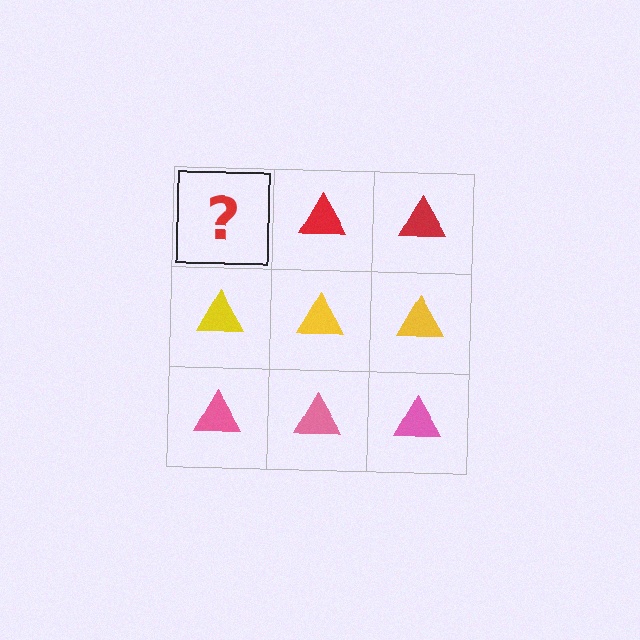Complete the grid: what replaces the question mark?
The question mark should be replaced with a red triangle.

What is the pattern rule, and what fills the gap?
The rule is that each row has a consistent color. The gap should be filled with a red triangle.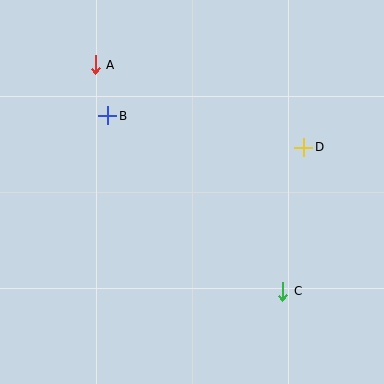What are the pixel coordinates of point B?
Point B is at (108, 116).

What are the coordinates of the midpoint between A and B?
The midpoint between A and B is at (101, 90).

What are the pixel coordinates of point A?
Point A is at (95, 65).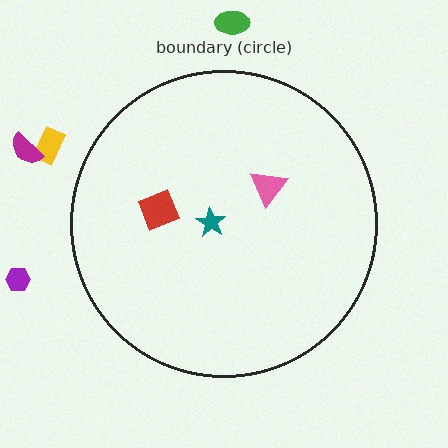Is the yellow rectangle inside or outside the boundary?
Outside.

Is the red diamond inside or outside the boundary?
Inside.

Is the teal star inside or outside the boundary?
Inside.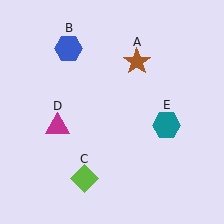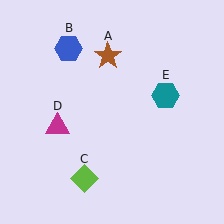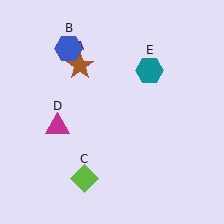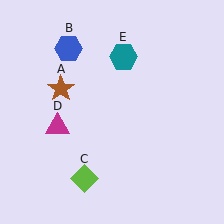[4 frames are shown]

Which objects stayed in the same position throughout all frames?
Blue hexagon (object B) and lime diamond (object C) and magenta triangle (object D) remained stationary.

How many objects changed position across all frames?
2 objects changed position: brown star (object A), teal hexagon (object E).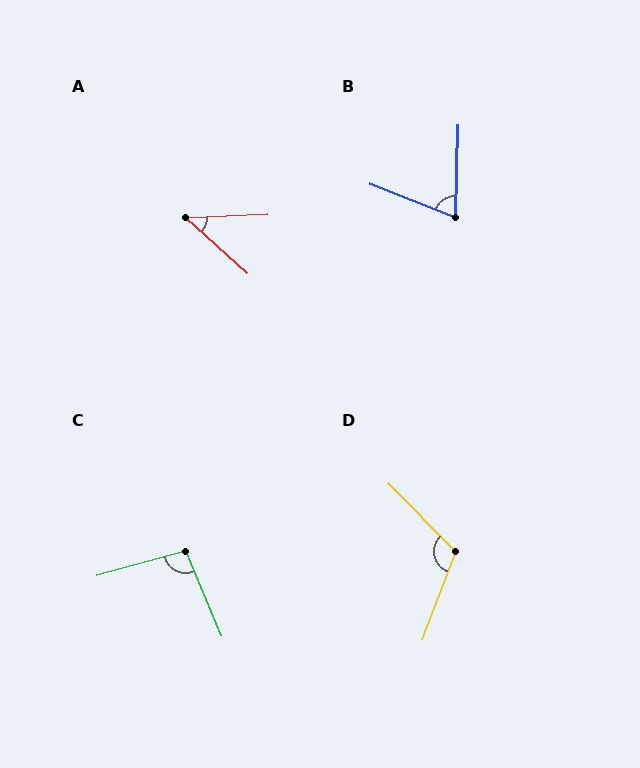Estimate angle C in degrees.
Approximately 97 degrees.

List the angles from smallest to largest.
A (45°), B (70°), C (97°), D (115°).